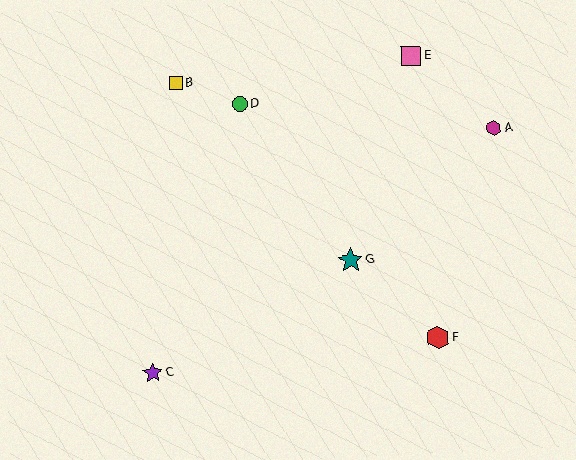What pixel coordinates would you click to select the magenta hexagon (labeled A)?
Click at (494, 128) to select the magenta hexagon A.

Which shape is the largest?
The teal star (labeled G) is the largest.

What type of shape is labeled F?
Shape F is a red hexagon.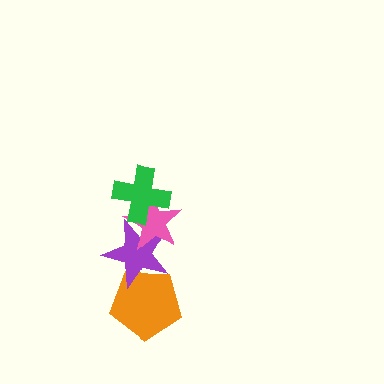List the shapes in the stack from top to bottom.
From top to bottom: the green cross, the pink star, the purple star, the orange pentagon.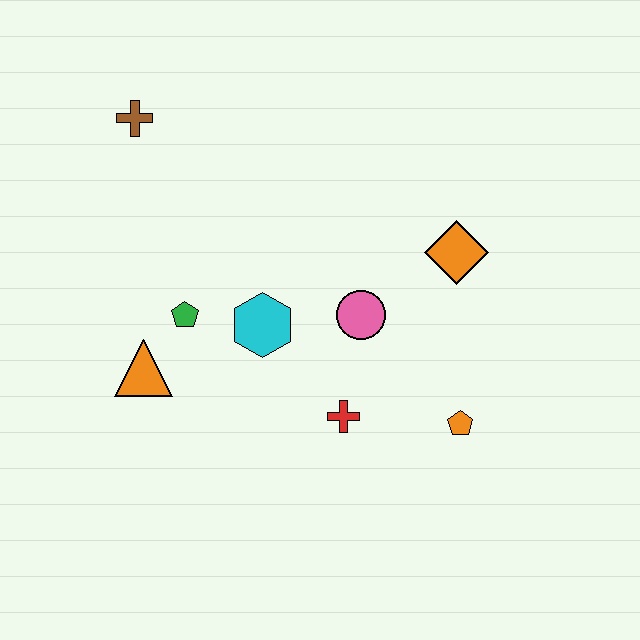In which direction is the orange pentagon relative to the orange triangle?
The orange pentagon is to the right of the orange triangle.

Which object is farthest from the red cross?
The brown cross is farthest from the red cross.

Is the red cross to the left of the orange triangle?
No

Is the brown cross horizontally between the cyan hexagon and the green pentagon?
No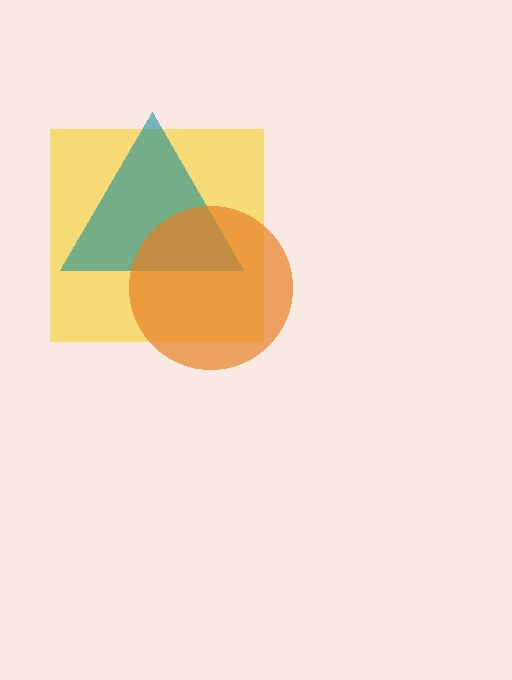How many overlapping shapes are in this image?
There are 3 overlapping shapes in the image.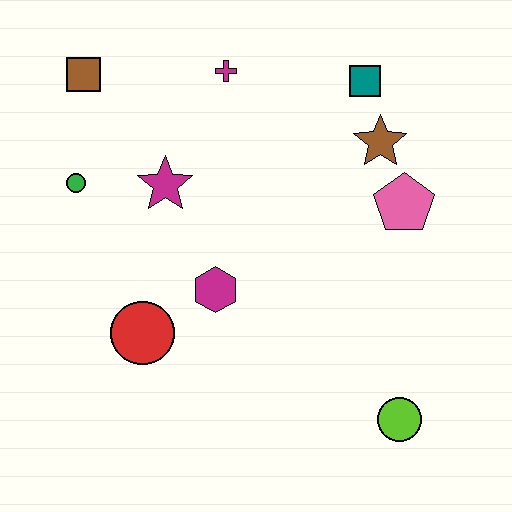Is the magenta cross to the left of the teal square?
Yes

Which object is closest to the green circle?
The magenta star is closest to the green circle.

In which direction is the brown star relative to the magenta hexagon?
The brown star is to the right of the magenta hexagon.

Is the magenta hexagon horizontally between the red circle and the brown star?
Yes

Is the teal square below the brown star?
No